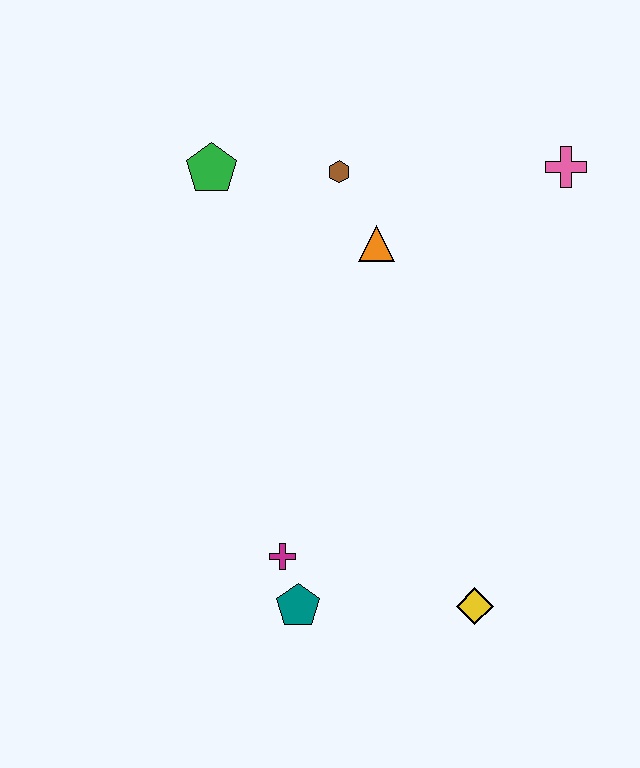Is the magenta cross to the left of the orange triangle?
Yes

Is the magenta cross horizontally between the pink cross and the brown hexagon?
No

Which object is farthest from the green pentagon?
The yellow diamond is farthest from the green pentagon.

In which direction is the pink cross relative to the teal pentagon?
The pink cross is above the teal pentagon.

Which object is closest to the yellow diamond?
The teal pentagon is closest to the yellow diamond.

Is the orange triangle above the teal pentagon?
Yes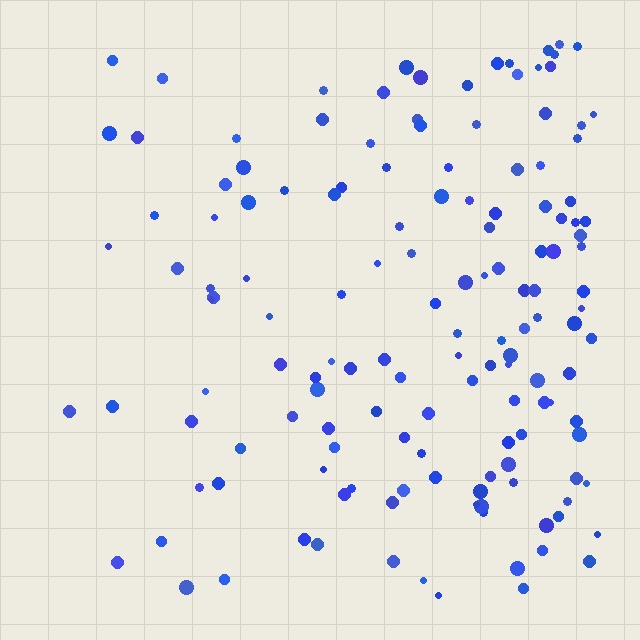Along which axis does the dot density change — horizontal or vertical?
Horizontal.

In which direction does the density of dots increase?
From left to right, with the right side densest.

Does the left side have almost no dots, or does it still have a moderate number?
Still a moderate number, just noticeably fewer than the right.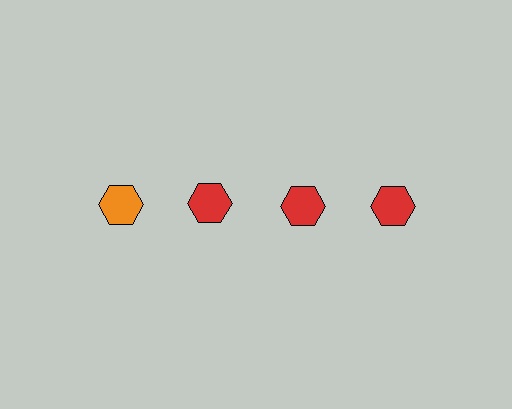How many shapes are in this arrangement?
There are 4 shapes arranged in a grid pattern.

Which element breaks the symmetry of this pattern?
The orange hexagon in the top row, leftmost column breaks the symmetry. All other shapes are red hexagons.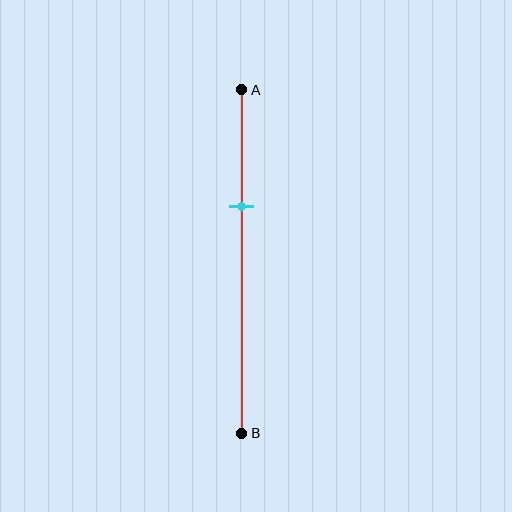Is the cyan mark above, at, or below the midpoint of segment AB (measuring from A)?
The cyan mark is above the midpoint of segment AB.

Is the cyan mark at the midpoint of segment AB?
No, the mark is at about 35% from A, not at the 50% midpoint.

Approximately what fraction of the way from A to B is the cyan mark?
The cyan mark is approximately 35% of the way from A to B.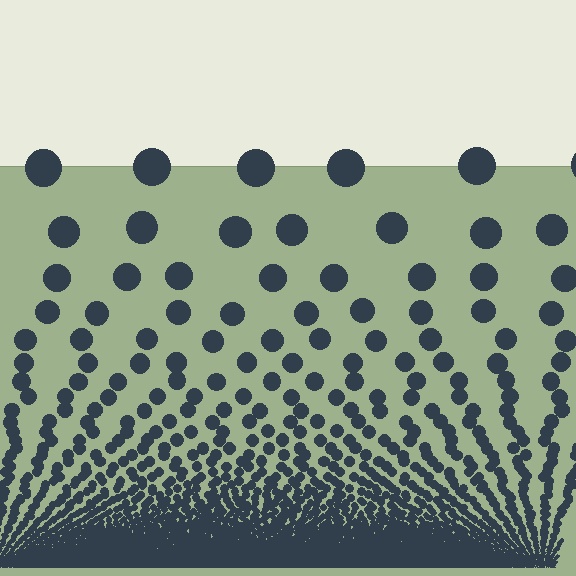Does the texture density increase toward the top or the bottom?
Density increases toward the bottom.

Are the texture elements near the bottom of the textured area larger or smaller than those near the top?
Smaller. The gradient is inverted — elements near the bottom are smaller and denser.